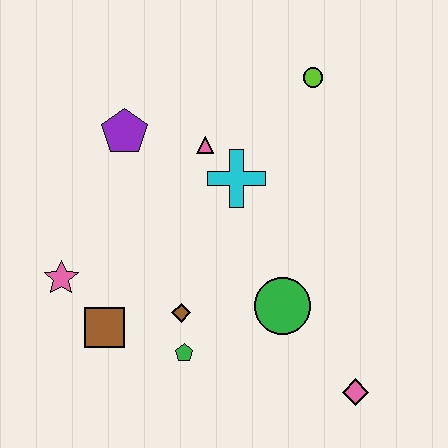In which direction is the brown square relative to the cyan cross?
The brown square is below the cyan cross.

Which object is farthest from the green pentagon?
The lime circle is farthest from the green pentagon.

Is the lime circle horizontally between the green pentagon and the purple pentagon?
No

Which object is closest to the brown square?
The pink star is closest to the brown square.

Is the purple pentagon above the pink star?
Yes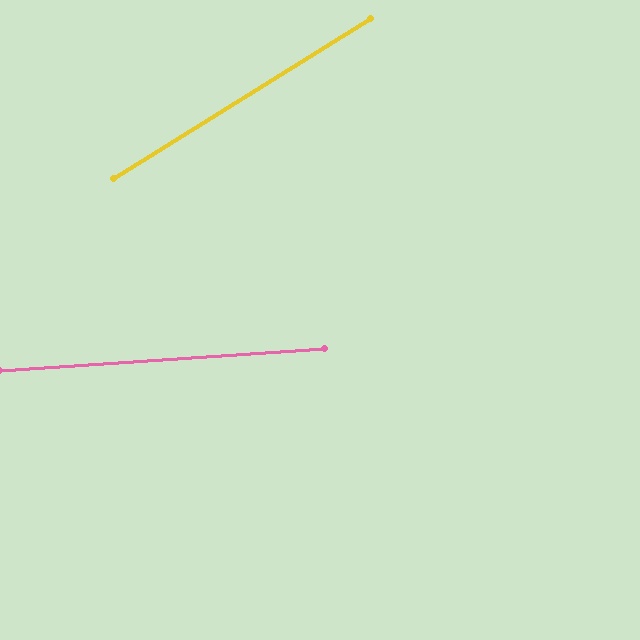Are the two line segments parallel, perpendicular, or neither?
Neither parallel nor perpendicular — they differ by about 28°.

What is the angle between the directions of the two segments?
Approximately 28 degrees.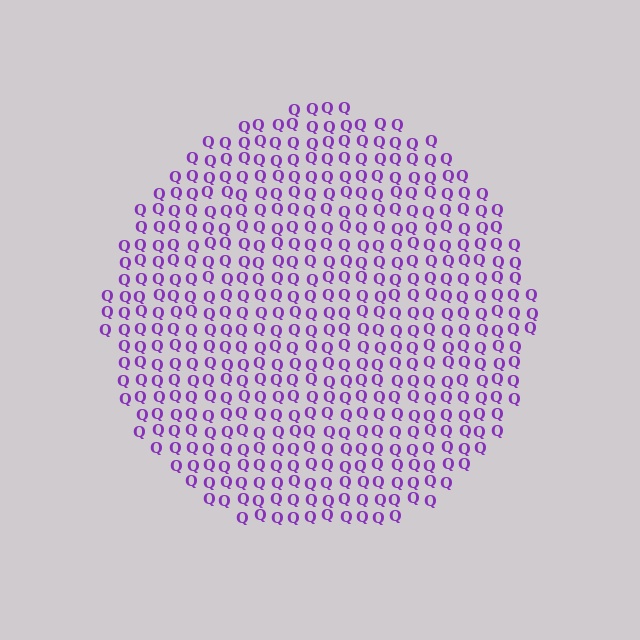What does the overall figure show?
The overall figure shows a circle.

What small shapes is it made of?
It is made of small letter Q's.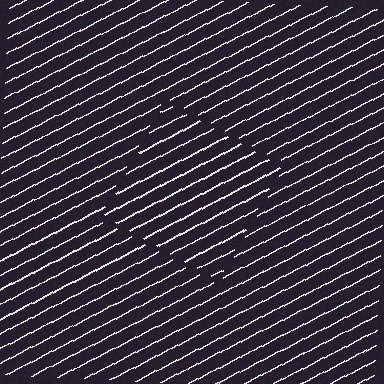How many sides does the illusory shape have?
4 sides — the line-ends trace a square.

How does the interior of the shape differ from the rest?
The interior of the shape contains the same grating, shifted by half a period — the contour is defined by the phase discontinuity where line-ends from the inner and outer gratings abut.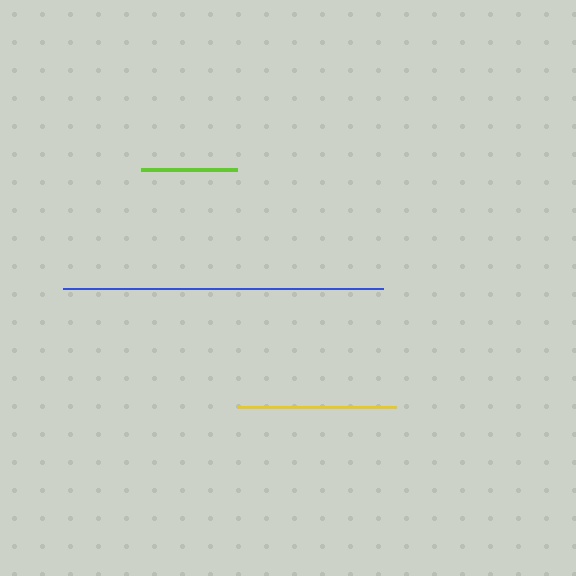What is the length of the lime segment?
The lime segment is approximately 96 pixels long.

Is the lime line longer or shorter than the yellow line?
The yellow line is longer than the lime line.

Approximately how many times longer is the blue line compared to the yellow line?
The blue line is approximately 2.0 times the length of the yellow line.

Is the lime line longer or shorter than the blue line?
The blue line is longer than the lime line.